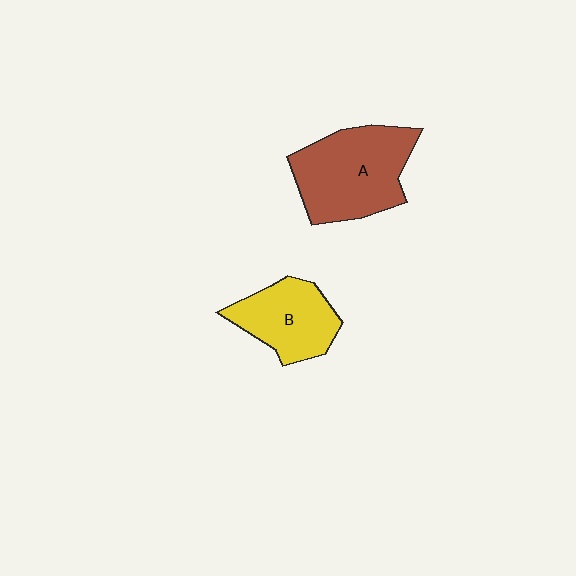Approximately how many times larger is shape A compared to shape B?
Approximately 1.5 times.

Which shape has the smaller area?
Shape B (yellow).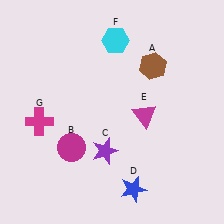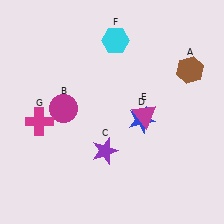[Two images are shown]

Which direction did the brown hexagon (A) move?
The brown hexagon (A) moved right.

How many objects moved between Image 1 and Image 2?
3 objects moved between the two images.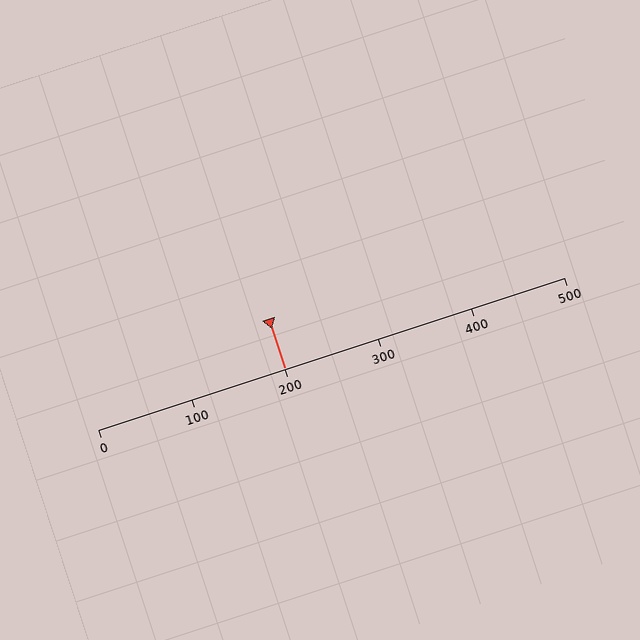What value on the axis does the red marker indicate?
The marker indicates approximately 200.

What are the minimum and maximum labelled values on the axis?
The axis runs from 0 to 500.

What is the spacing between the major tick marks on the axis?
The major ticks are spaced 100 apart.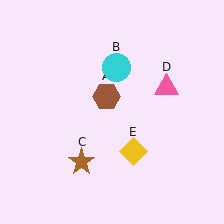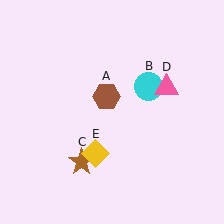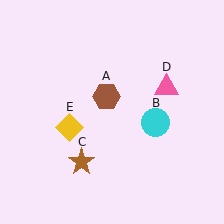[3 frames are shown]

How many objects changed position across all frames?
2 objects changed position: cyan circle (object B), yellow diamond (object E).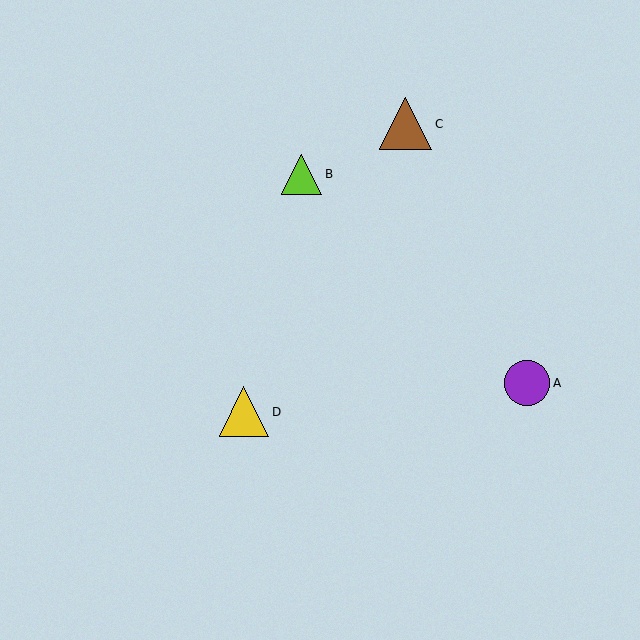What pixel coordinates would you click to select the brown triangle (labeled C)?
Click at (406, 124) to select the brown triangle C.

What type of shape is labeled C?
Shape C is a brown triangle.